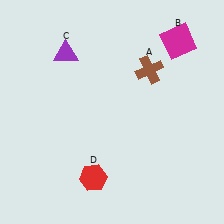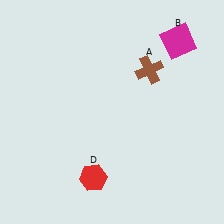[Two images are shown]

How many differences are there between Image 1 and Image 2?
There is 1 difference between the two images.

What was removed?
The purple triangle (C) was removed in Image 2.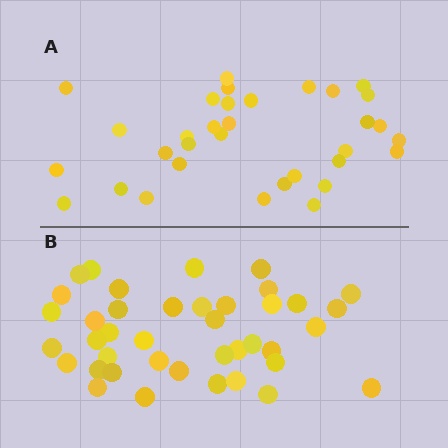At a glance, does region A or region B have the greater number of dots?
Region B (the bottom region) has more dots.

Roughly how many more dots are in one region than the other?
Region B has roughly 8 or so more dots than region A.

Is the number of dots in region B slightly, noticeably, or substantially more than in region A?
Region B has only slightly more — the two regions are fairly close. The ratio is roughly 1.2 to 1.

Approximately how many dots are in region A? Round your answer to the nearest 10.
About 30 dots. (The exact count is 33, which rounds to 30.)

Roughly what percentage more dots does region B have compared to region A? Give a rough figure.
About 20% more.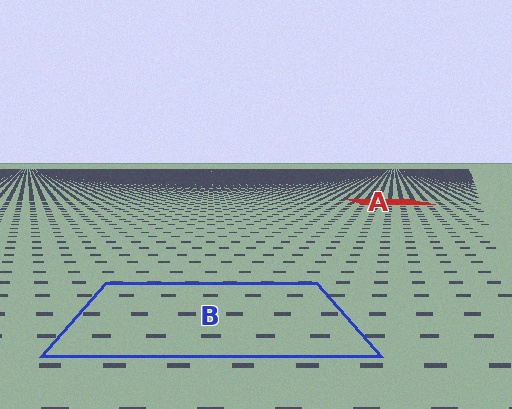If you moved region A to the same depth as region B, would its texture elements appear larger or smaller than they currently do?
They would appear larger. At a closer depth, the same texture elements are projected at a bigger on-screen size.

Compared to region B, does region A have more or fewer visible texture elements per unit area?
Region A has more texture elements per unit area — they are packed more densely because it is farther away.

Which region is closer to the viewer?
Region B is closer. The texture elements there are larger and more spread out.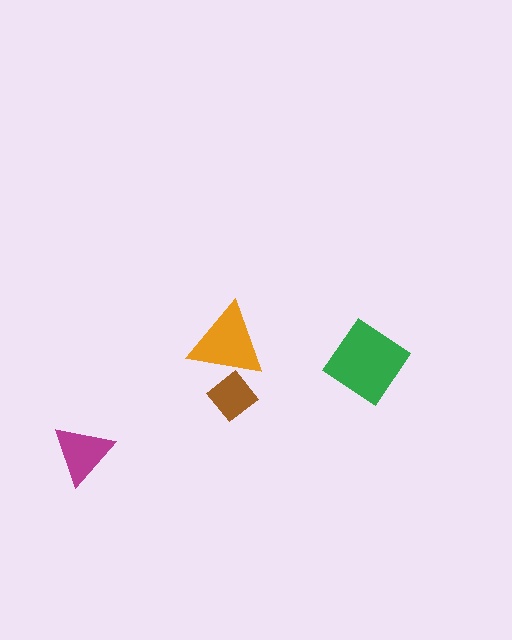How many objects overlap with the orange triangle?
1 object overlaps with the orange triangle.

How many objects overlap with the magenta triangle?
0 objects overlap with the magenta triangle.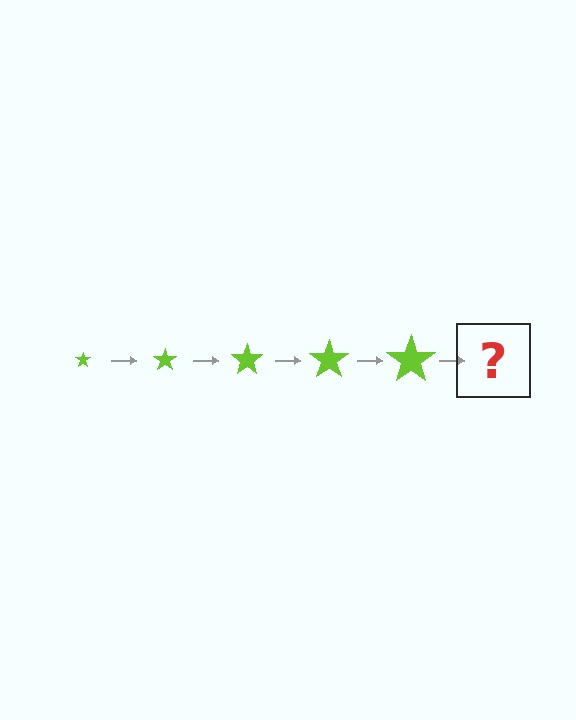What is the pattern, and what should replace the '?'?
The pattern is that the star gets progressively larger each step. The '?' should be a lime star, larger than the previous one.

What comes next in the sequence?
The next element should be a lime star, larger than the previous one.